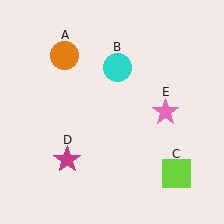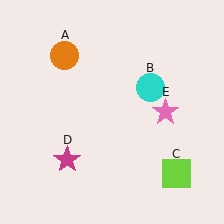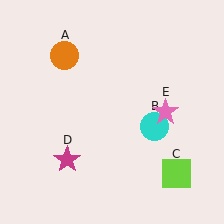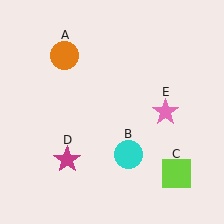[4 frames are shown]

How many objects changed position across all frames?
1 object changed position: cyan circle (object B).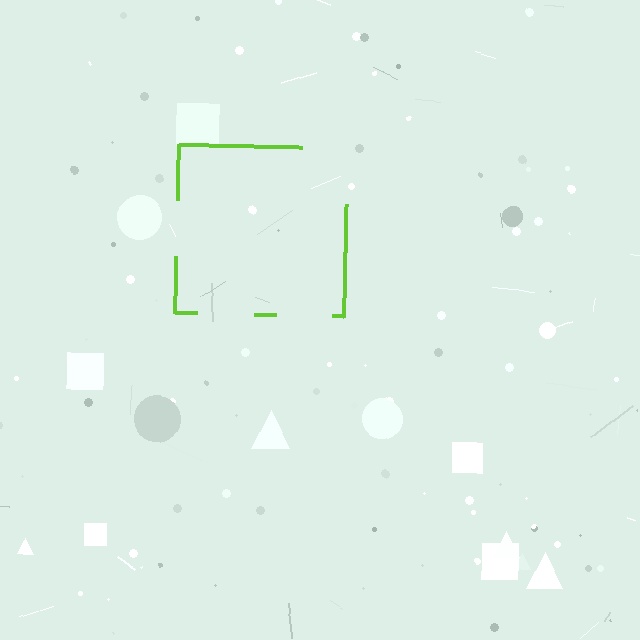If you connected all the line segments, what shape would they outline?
They would outline a square.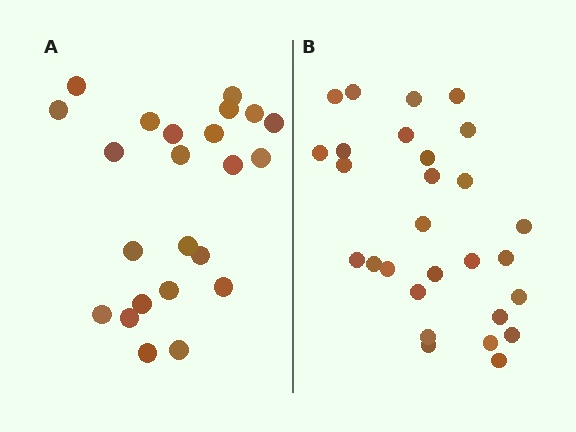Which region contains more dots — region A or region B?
Region B (the right region) has more dots.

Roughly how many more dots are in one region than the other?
Region B has about 5 more dots than region A.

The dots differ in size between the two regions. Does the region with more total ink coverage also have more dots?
No. Region A has more total ink coverage because its dots are larger, but region B actually contains more individual dots. Total area can be misleading — the number of items is what matters here.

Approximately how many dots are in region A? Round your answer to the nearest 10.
About 20 dots. (The exact count is 23, which rounds to 20.)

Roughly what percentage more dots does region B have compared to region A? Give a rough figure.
About 20% more.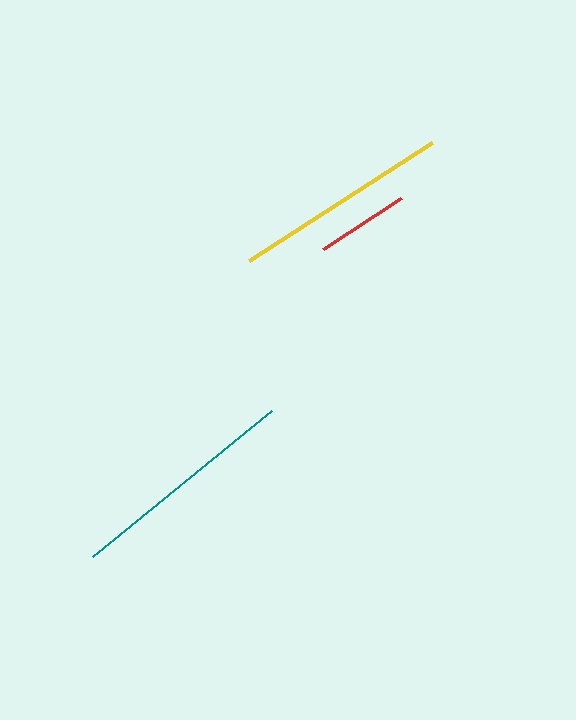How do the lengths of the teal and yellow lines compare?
The teal and yellow lines are approximately the same length.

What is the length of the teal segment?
The teal segment is approximately 231 pixels long.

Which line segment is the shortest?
The red line is the shortest at approximately 93 pixels.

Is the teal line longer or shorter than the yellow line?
The teal line is longer than the yellow line.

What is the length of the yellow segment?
The yellow segment is approximately 217 pixels long.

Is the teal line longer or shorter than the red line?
The teal line is longer than the red line.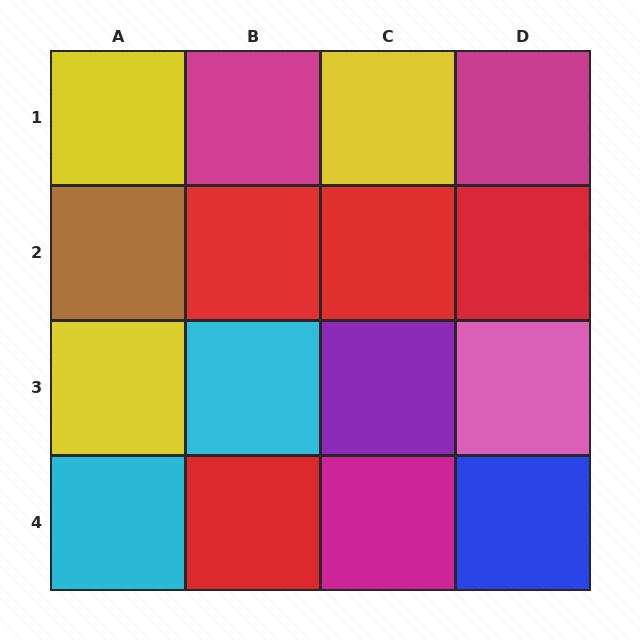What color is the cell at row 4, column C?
Magenta.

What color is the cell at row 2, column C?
Red.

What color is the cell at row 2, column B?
Red.